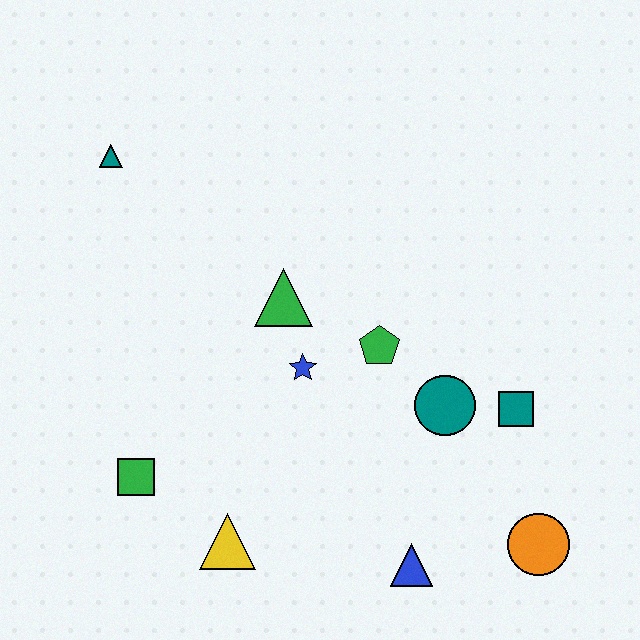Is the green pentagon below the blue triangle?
No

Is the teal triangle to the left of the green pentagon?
Yes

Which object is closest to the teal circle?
The teal square is closest to the teal circle.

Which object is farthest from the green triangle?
The orange circle is farthest from the green triangle.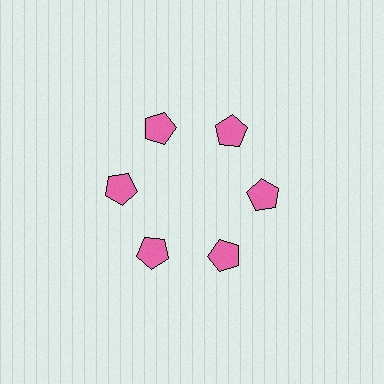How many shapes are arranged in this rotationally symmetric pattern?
There are 6 shapes, arranged in 6 groups of 1.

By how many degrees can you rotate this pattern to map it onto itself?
The pattern maps onto itself every 60 degrees of rotation.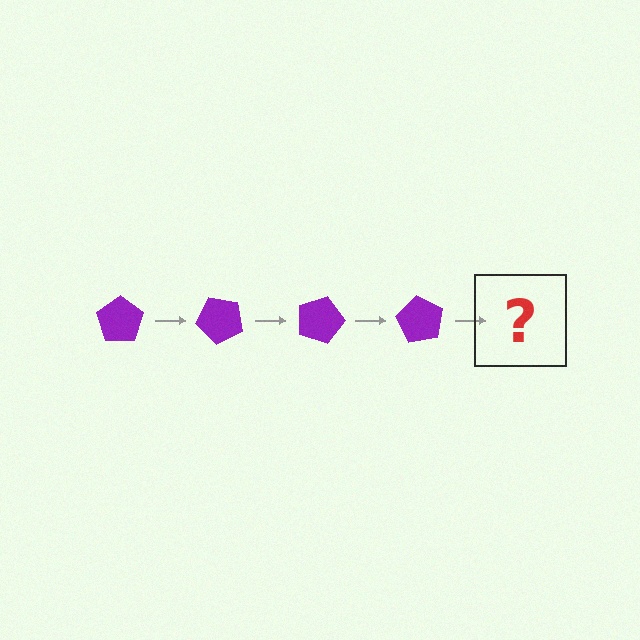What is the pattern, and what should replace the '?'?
The pattern is that the pentagon rotates 45 degrees each step. The '?' should be a purple pentagon rotated 180 degrees.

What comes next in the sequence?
The next element should be a purple pentagon rotated 180 degrees.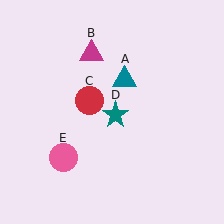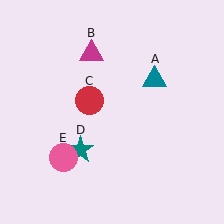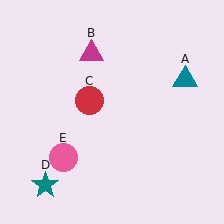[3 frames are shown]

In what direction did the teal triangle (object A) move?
The teal triangle (object A) moved right.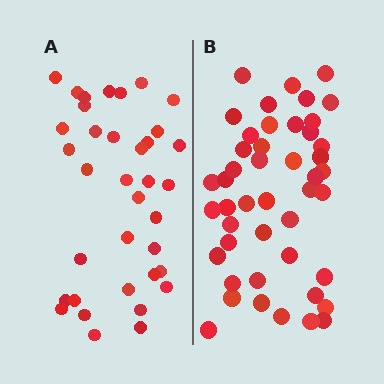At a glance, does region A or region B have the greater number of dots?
Region B (the right region) has more dots.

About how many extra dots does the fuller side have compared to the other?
Region B has roughly 10 or so more dots than region A.